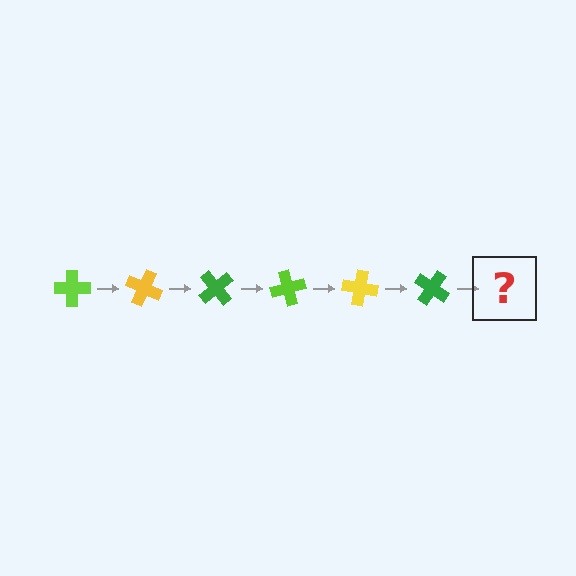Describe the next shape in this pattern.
It should be a lime cross, rotated 150 degrees from the start.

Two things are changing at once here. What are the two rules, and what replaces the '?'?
The two rules are that it rotates 25 degrees each step and the color cycles through lime, yellow, and green. The '?' should be a lime cross, rotated 150 degrees from the start.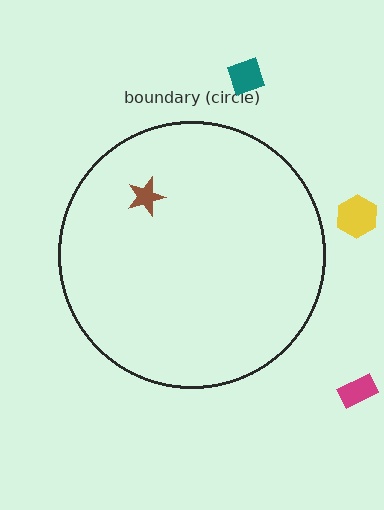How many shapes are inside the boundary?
1 inside, 3 outside.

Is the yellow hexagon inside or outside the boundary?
Outside.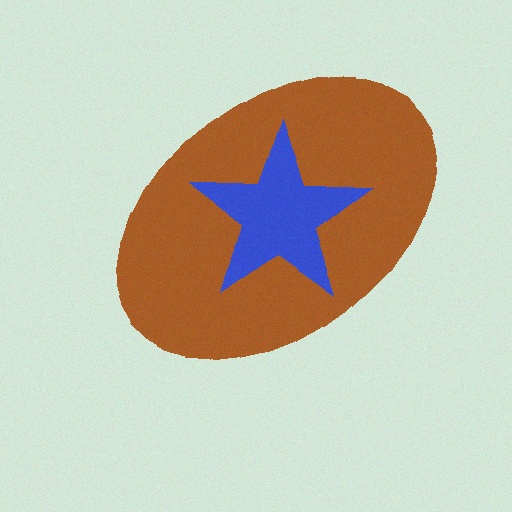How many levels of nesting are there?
2.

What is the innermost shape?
The blue star.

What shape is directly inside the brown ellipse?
The blue star.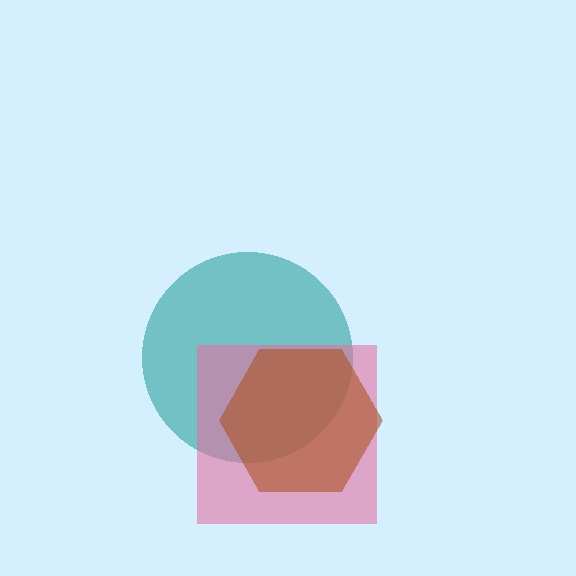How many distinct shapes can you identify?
There are 3 distinct shapes: a teal circle, a pink square, a brown hexagon.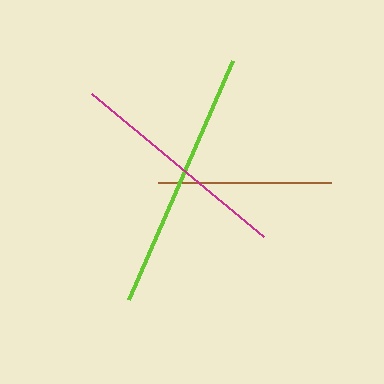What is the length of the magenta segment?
The magenta segment is approximately 223 pixels long.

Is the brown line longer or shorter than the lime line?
The lime line is longer than the brown line.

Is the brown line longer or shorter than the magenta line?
The magenta line is longer than the brown line.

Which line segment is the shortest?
The brown line is the shortest at approximately 173 pixels.